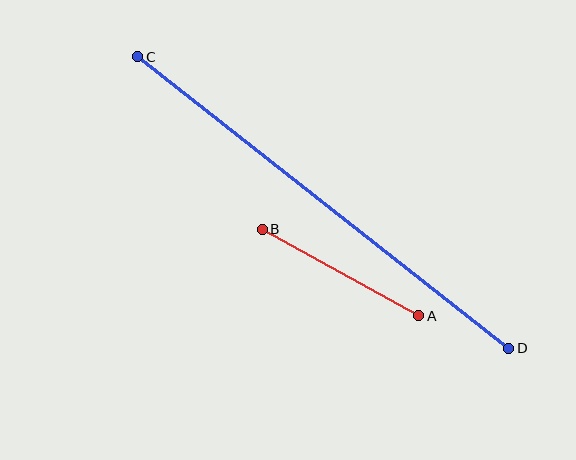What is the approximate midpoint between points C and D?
The midpoint is at approximately (323, 203) pixels.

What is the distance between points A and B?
The distance is approximately 179 pixels.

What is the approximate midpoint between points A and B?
The midpoint is at approximately (341, 272) pixels.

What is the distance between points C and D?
The distance is approximately 472 pixels.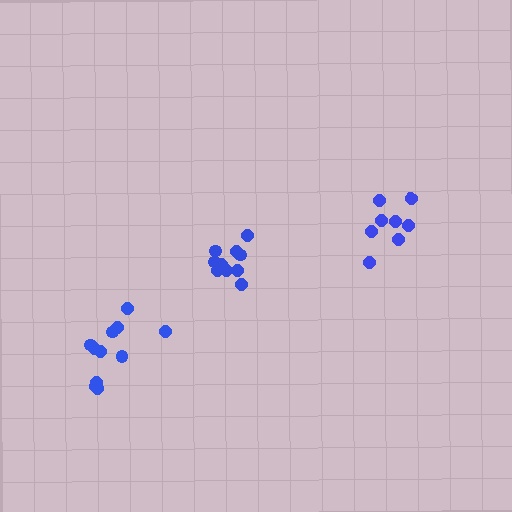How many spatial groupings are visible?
There are 3 spatial groupings.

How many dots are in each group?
Group 1: 10 dots, Group 2: 11 dots, Group 3: 8 dots (29 total).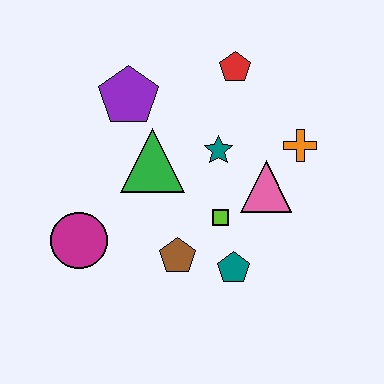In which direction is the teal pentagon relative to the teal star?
The teal pentagon is below the teal star.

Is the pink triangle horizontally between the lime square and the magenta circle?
No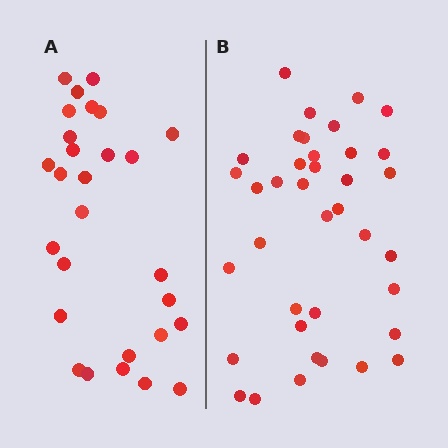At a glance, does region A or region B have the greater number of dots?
Region B (the right region) has more dots.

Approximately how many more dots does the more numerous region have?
Region B has roughly 10 or so more dots than region A.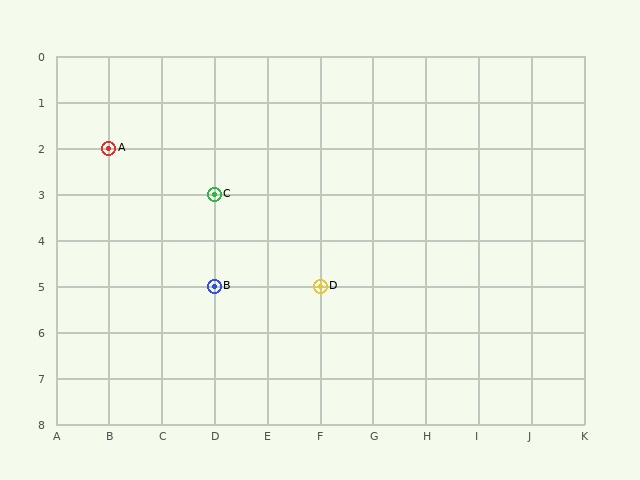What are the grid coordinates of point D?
Point D is at grid coordinates (F, 5).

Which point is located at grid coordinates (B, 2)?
Point A is at (B, 2).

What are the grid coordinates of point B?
Point B is at grid coordinates (D, 5).